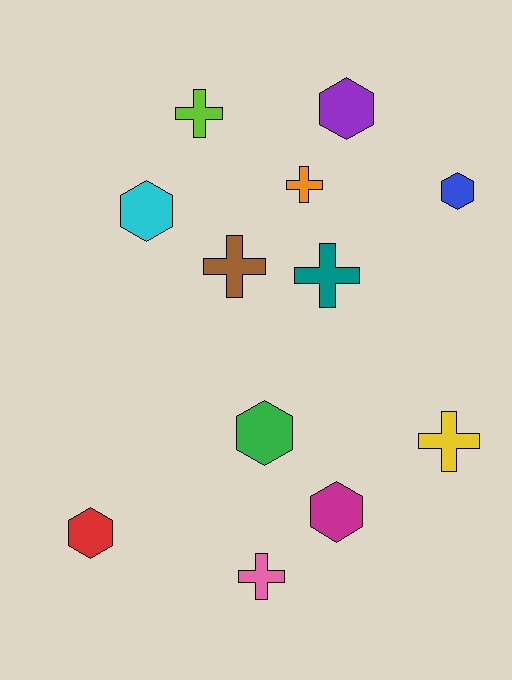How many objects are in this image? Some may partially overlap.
There are 12 objects.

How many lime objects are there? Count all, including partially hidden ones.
There is 1 lime object.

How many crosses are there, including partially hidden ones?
There are 6 crosses.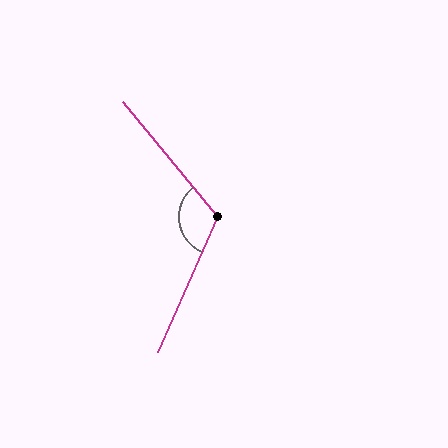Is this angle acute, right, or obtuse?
It is obtuse.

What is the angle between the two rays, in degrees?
Approximately 117 degrees.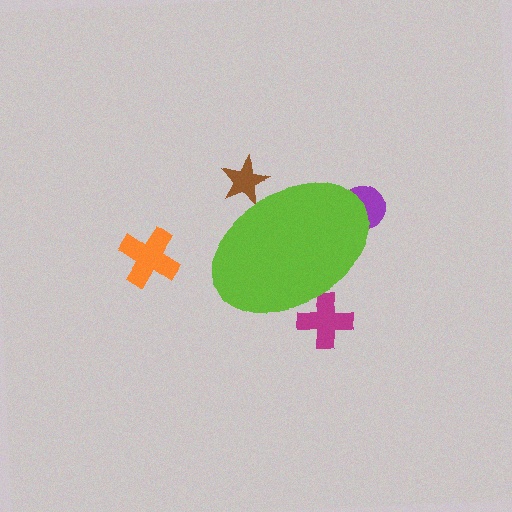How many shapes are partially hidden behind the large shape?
3 shapes are partially hidden.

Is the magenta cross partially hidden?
Yes, the magenta cross is partially hidden behind the lime ellipse.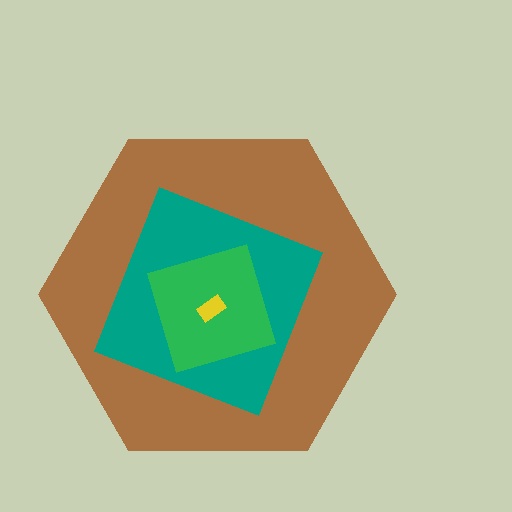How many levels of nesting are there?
4.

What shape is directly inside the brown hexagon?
The teal diamond.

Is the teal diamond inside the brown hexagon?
Yes.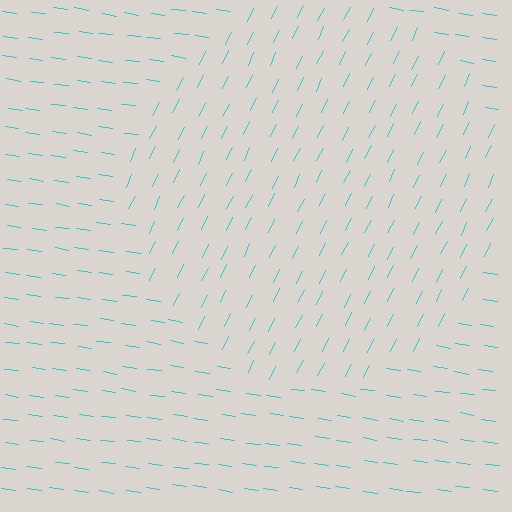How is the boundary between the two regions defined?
The boundary is defined purely by a change in line orientation (approximately 72 degrees difference). All lines are the same color and thickness.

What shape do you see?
I see a circle.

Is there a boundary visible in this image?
Yes, there is a texture boundary formed by a change in line orientation.